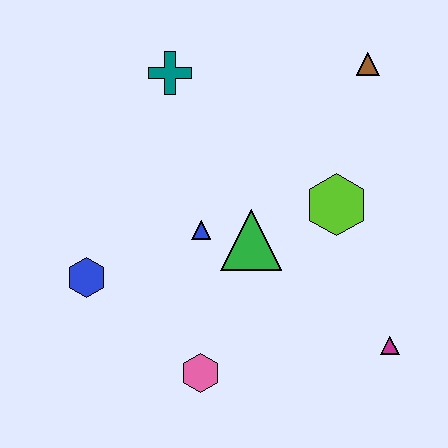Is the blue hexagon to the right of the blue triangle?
No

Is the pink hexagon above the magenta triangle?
No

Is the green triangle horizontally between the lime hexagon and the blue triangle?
Yes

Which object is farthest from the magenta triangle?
The teal cross is farthest from the magenta triangle.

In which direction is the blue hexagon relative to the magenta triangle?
The blue hexagon is to the left of the magenta triangle.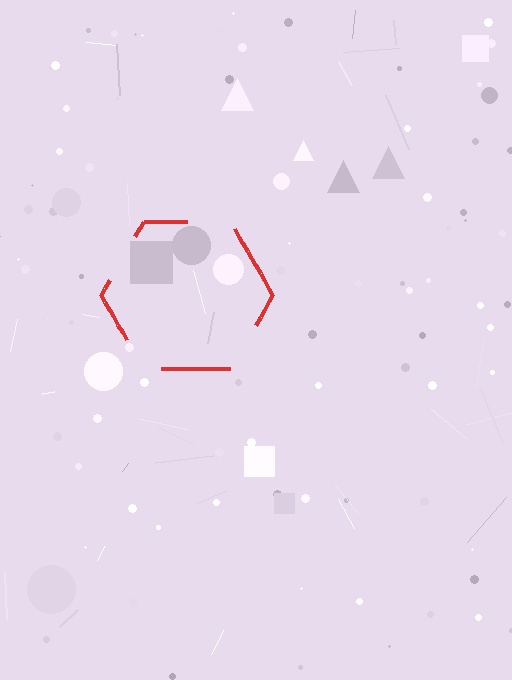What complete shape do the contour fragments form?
The contour fragments form a hexagon.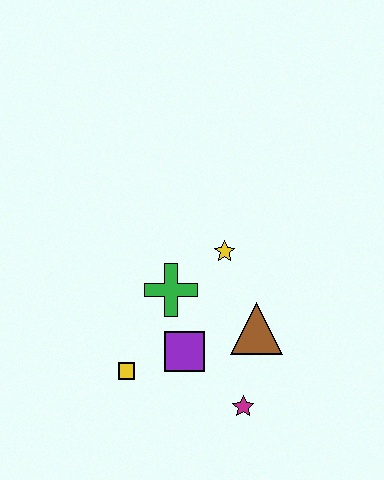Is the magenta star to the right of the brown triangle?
No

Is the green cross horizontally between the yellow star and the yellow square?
Yes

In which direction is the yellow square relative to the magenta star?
The yellow square is to the left of the magenta star.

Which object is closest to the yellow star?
The green cross is closest to the yellow star.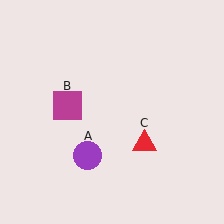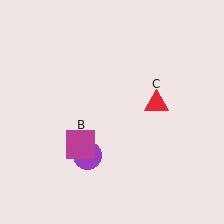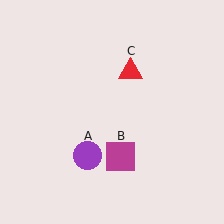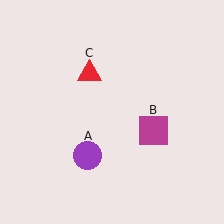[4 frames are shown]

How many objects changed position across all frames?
2 objects changed position: magenta square (object B), red triangle (object C).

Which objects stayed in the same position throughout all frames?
Purple circle (object A) remained stationary.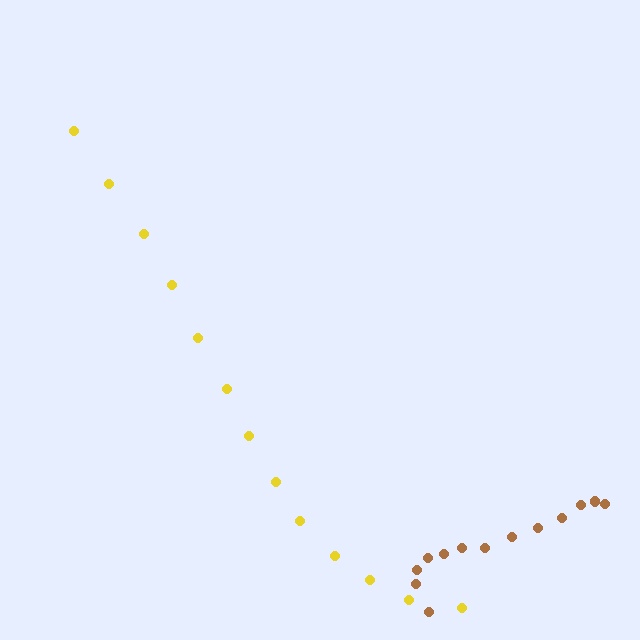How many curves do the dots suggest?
There are 2 distinct paths.